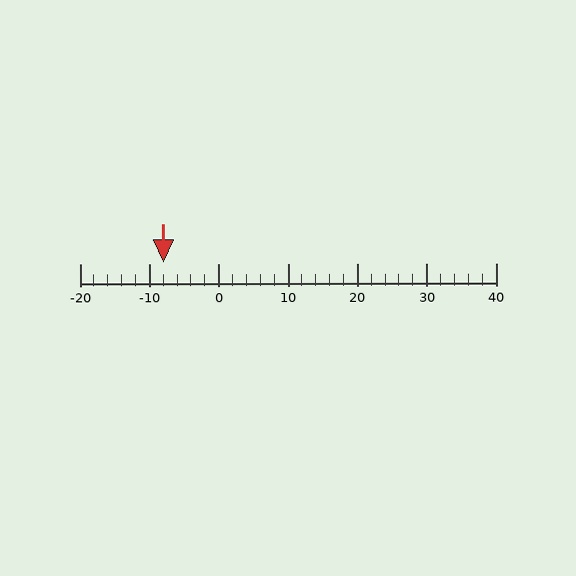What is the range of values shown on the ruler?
The ruler shows values from -20 to 40.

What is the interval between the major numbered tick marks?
The major tick marks are spaced 10 units apart.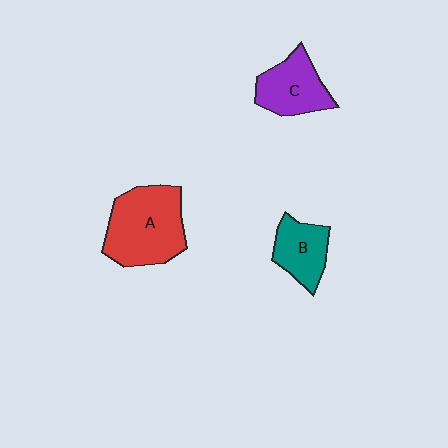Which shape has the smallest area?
Shape B (teal).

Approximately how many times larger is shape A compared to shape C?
Approximately 1.6 times.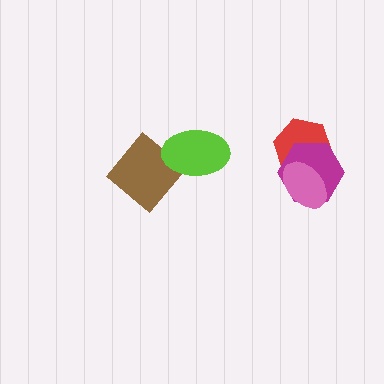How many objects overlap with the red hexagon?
2 objects overlap with the red hexagon.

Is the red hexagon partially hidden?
Yes, it is partially covered by another shape.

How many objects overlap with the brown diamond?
1 object overlaps with the brown diamond.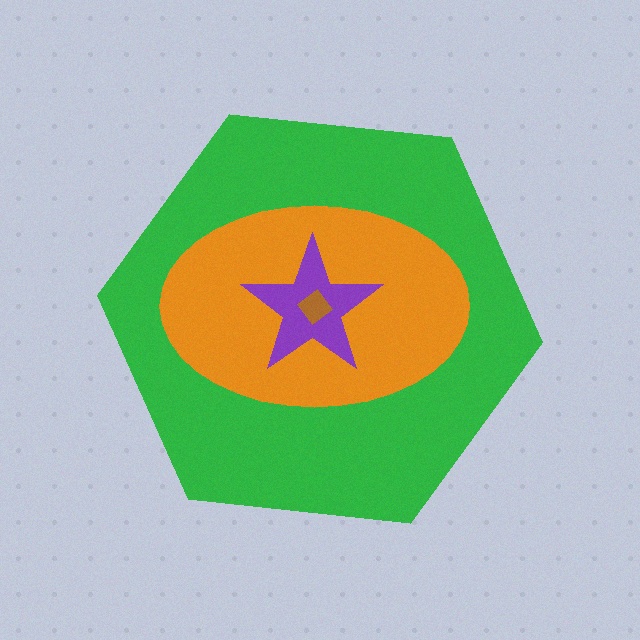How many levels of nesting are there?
4.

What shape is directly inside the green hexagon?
The orange ellipse.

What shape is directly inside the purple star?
The brown diamond.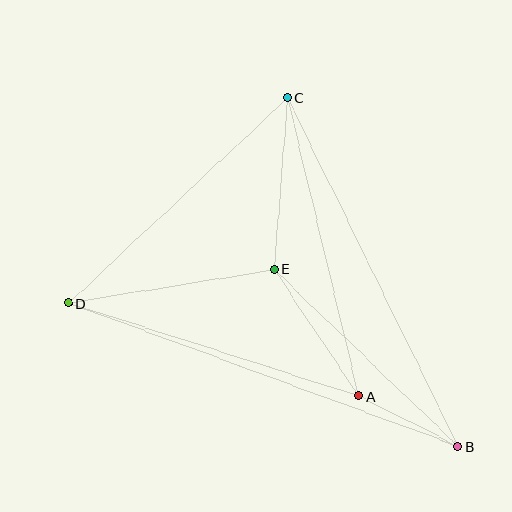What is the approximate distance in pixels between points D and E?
The distance between D and E is approximately 208 pixels.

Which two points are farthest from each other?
Points B and D are farthest from each other.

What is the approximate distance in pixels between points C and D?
The distance between C and D is approximately 300 pixels.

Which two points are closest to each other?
Points A and B are closest to each other.